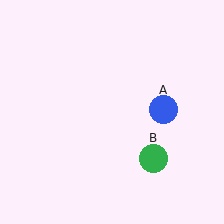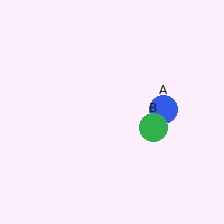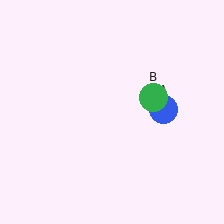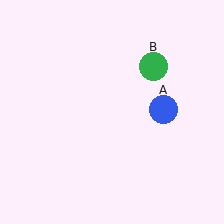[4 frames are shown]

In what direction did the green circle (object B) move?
The green circle (object B) moved up.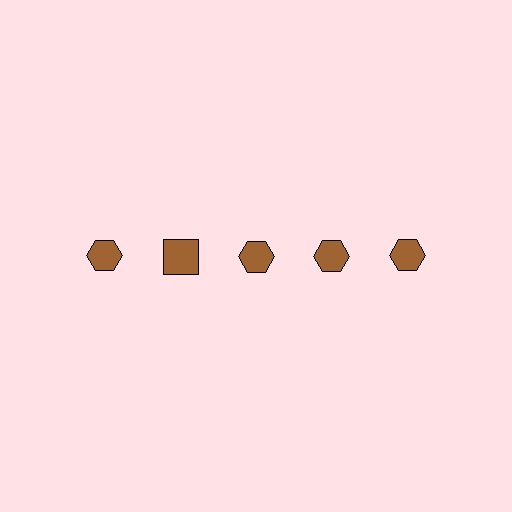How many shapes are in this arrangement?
There are 5 shapes arranged in a grid pattern.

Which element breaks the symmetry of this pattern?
The brown square in the top row, second from left column breaks the symmetry. All other shapes are brown hexagons.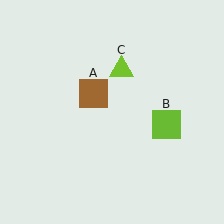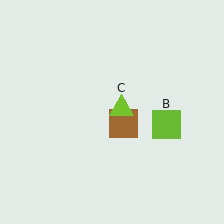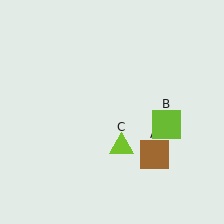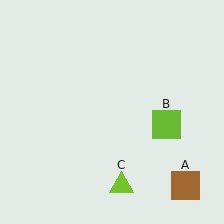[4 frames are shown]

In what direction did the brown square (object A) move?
The brown square (object A) moved down and to the right.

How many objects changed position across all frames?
2 objects changed position: brown square (object A), lime triangle (object C).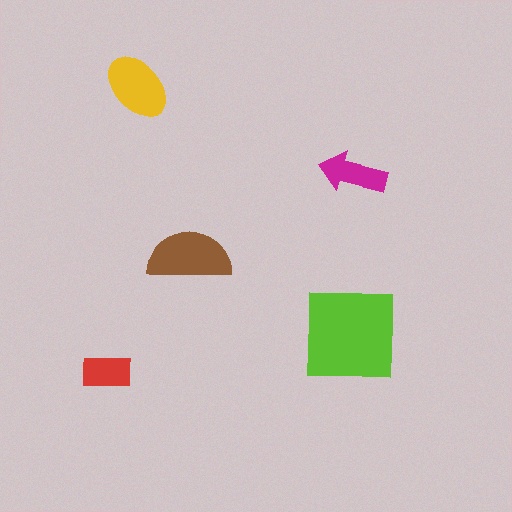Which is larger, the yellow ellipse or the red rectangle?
The yellow ellipse.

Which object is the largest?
The lime square.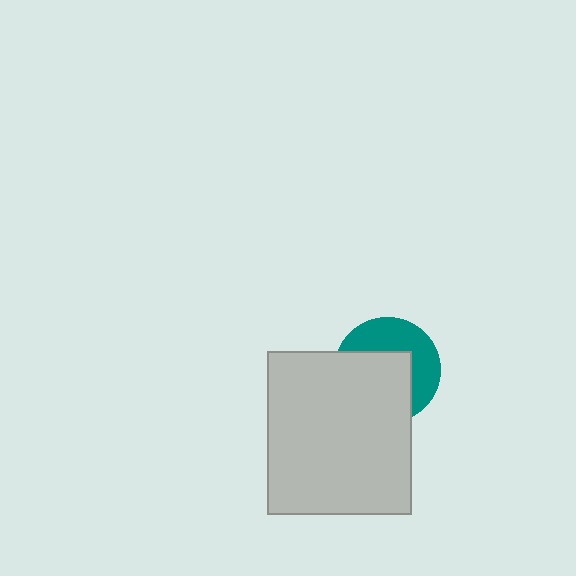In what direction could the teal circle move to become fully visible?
The teal circle could move toward the upper-right. That would shift it out from behind the light gray rectangle entirely.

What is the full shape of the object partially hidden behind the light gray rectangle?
The partially hidden object is a teal circle.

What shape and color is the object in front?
The object in front is a light gray rectangle.